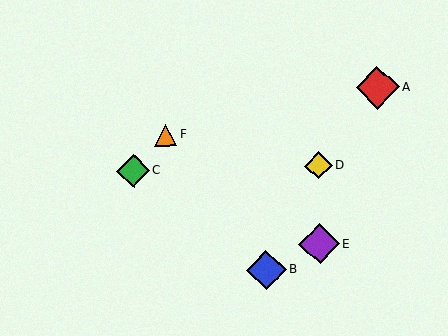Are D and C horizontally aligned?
Yes, both are at y≈165.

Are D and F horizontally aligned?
No, D is at y≈165 and F is at y≈135.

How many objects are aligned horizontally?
2 objects (C, D) are aligned horizontally.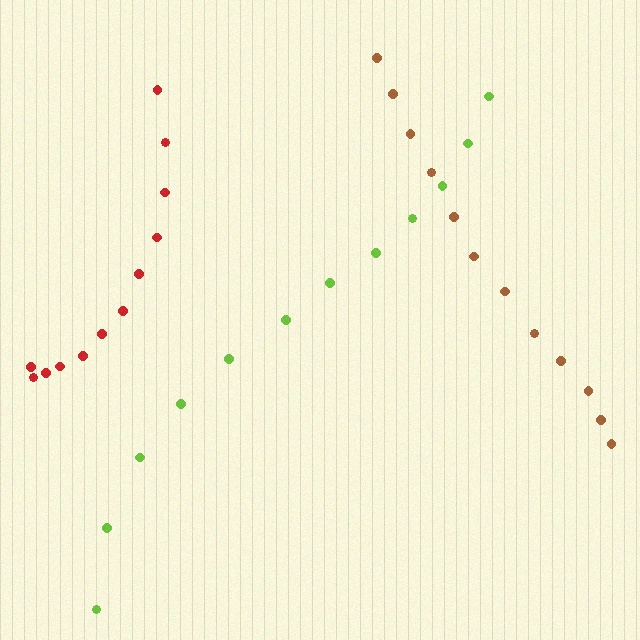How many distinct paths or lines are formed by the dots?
There are 3 distinct paths.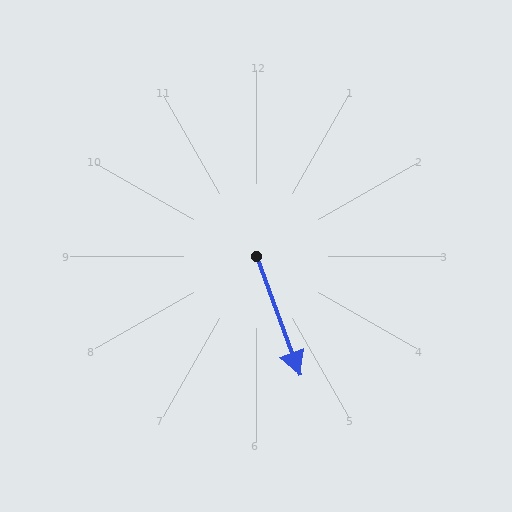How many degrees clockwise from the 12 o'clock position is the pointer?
Approximately 160 degrees.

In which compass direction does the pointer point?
South.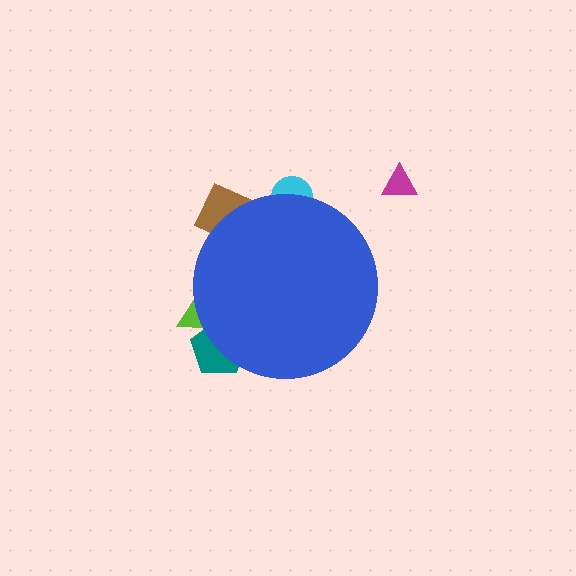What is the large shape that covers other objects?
A blue circle.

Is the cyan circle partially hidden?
Yes, the cyan circle is partially hidden behind the blue circle.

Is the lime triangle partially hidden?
Yes, the lime triangle is partially hidden behind the blue circle.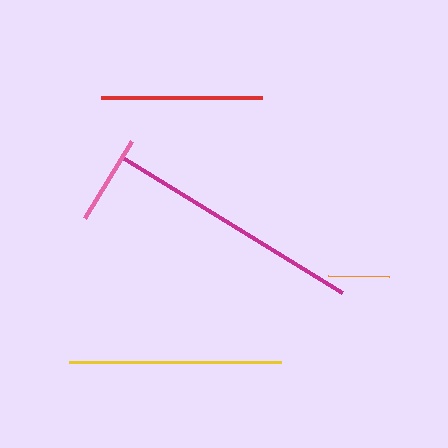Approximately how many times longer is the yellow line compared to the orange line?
The yellow line is approximately 3.5 times the length of the orange line.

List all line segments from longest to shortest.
From longest to shortest: magenta, yellow, red, pink, orange.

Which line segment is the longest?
The magenta line is the longest at approximately 260 pixels.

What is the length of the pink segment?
The pink segment is approximately 90 pixels long.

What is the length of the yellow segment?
The yellow segment is approximately 212 pixels long.